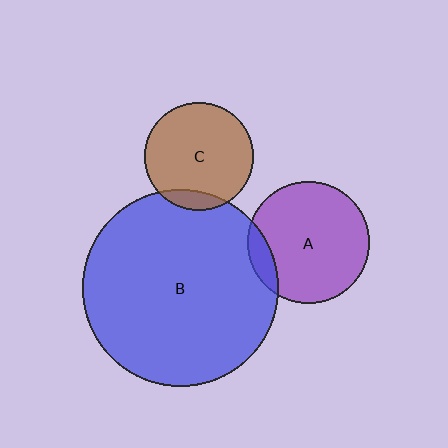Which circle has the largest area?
Circle B (blue).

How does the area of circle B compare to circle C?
Approximately 3.3 times.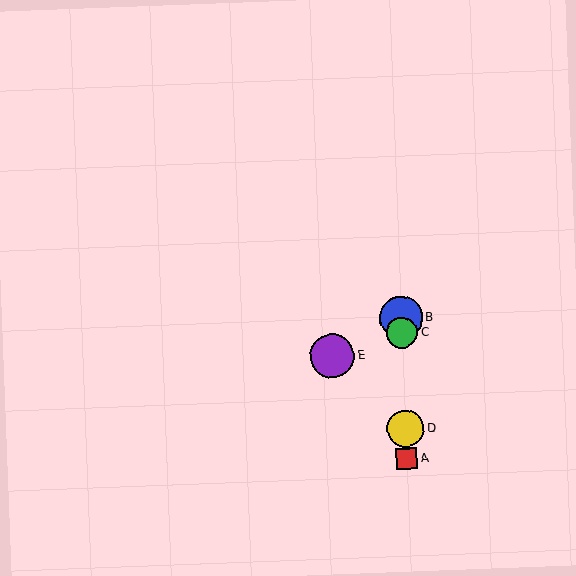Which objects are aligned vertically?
Objects A, B, C, D are aligned vertically.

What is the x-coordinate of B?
Object B is at x≈401.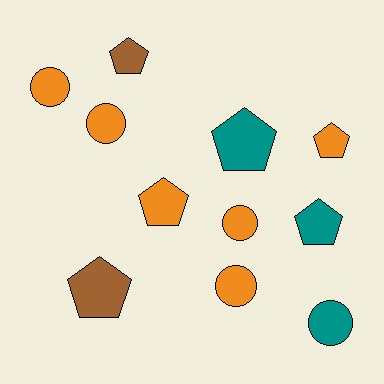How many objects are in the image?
There are 11 objects.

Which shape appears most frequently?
Pentagon, with 6 objects.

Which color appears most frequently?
Orange, with 6 objects.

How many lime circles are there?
There are no lime circles.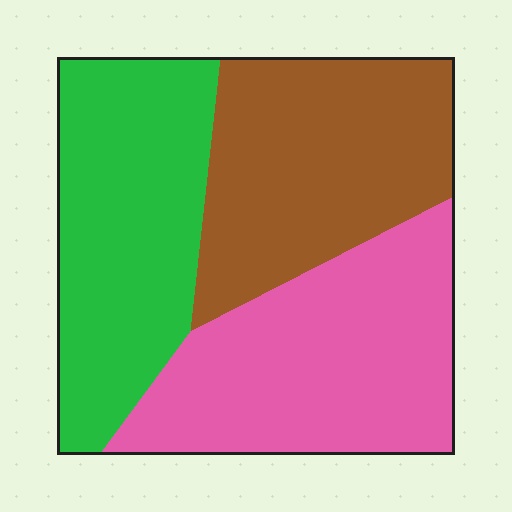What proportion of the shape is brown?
Brown covers around 30% of the shape.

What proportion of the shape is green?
Green covers around 35% of the shape.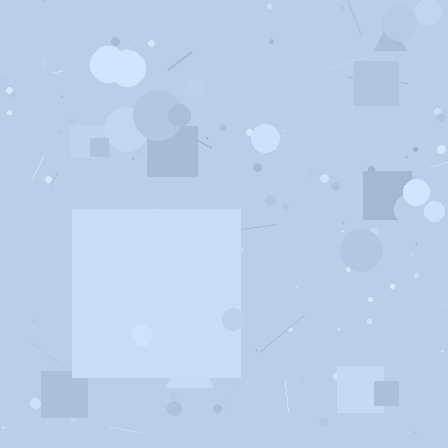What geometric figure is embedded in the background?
A square is embedded in the background.